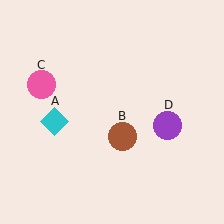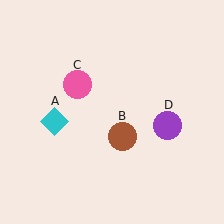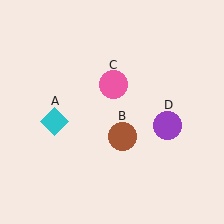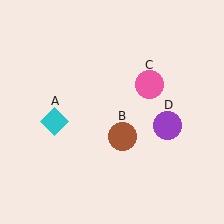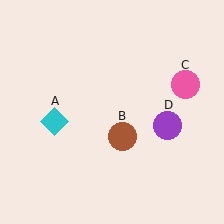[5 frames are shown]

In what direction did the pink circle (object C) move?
The pink circle (object C) moved right.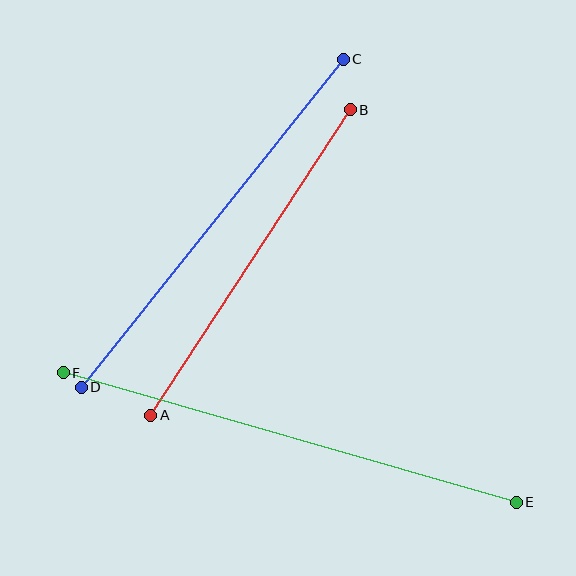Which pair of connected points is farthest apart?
Points E and F are farthest apart.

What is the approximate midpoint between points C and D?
The midpoint is at approximately (212, 223) pixels.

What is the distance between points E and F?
The distance is approximately 471 pixels.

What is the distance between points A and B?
The distance is approximately 365 pixels.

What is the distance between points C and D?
The distance is approximately 420 pixels.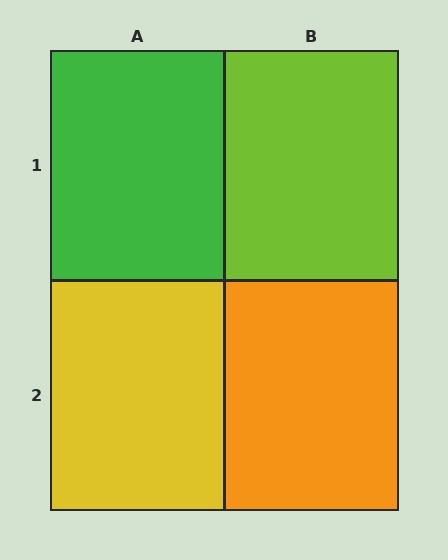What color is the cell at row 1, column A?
Green.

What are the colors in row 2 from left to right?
Yellow, orange.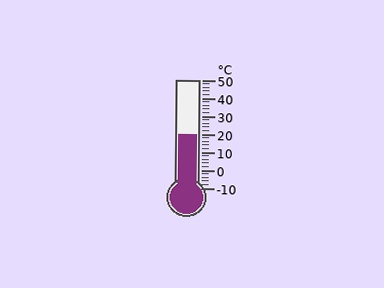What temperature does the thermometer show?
The thermometer shows approximately 20°C.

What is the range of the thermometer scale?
The thermometer scale ranges from -10°C to 50°C.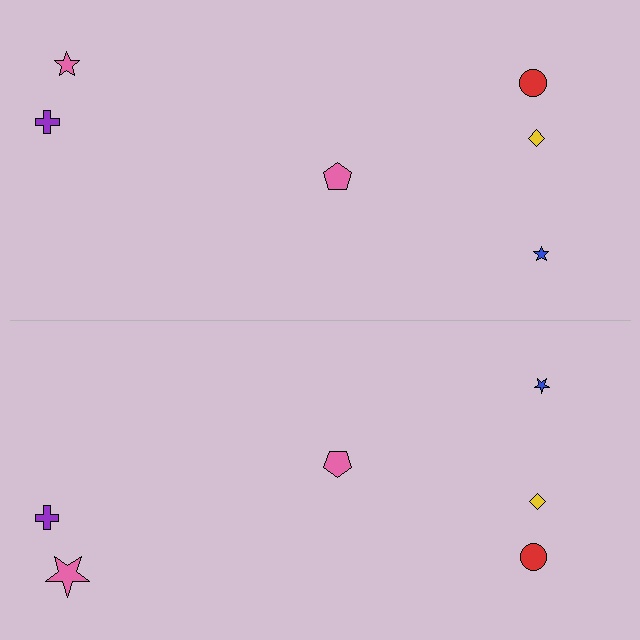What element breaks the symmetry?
The pink star on the bottom side has a different size than its mirror counterpart.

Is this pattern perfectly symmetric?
No, the pattern is not perfectly symmetric. The pink star on the bottom side has a different size than its mirror counterpart.